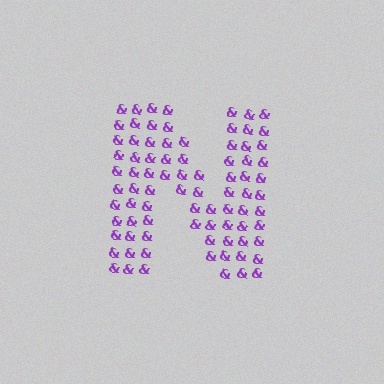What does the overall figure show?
The overall figure shows the letter N.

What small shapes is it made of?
It is made of small ampersands.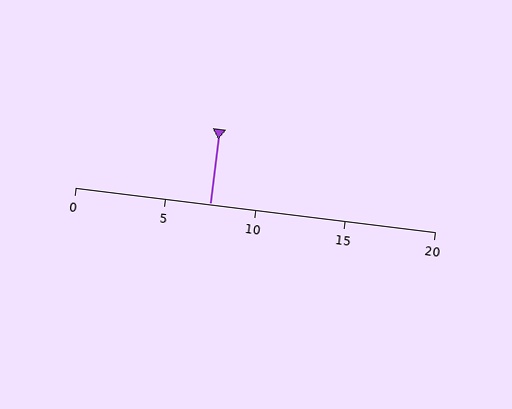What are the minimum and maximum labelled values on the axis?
The axis runs from 0 to 20.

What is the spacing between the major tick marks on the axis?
The major ticks are spaced 5 apart.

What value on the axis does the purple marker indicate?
The marker indicates approximately 7.5.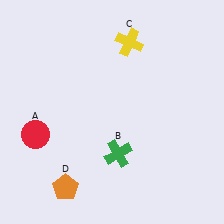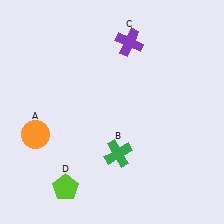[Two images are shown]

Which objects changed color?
A changed from red to orange. C changed from yellow to purple. D changed from orange to lime.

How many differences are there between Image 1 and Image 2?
There are 3 differences between the two images.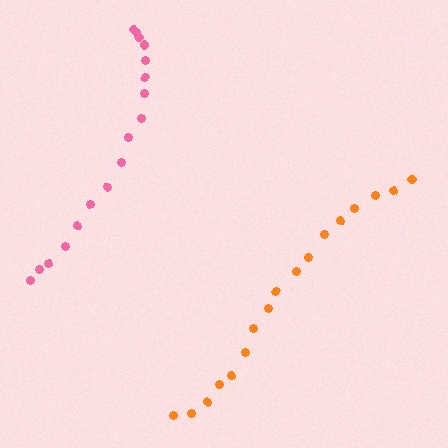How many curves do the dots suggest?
There are 2 distinct paths.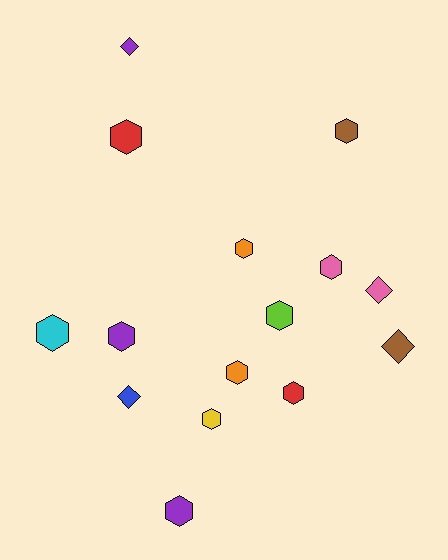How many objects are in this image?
There are 15 objects.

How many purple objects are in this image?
There are 3 purple objects.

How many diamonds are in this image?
There are 4 diamonds.